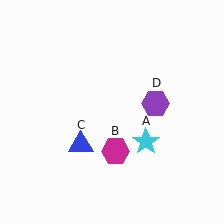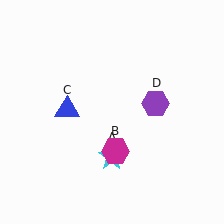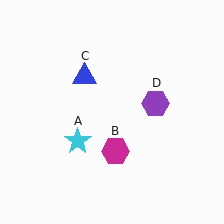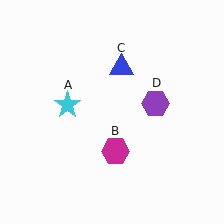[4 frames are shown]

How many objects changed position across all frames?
2 objects changed position: cyan star (object A), blue triangle (object C).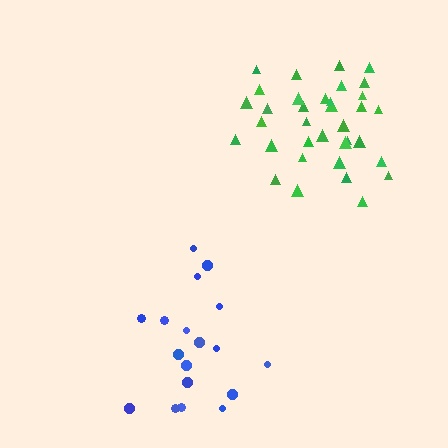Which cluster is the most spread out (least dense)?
Blue.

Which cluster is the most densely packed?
Green.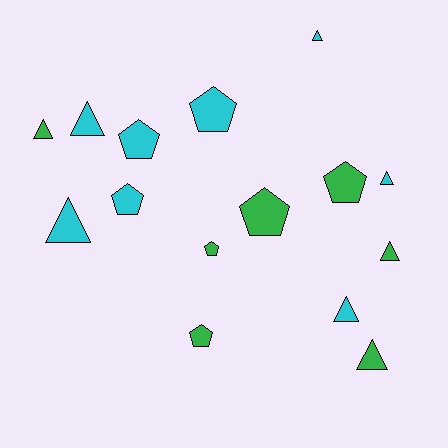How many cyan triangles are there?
There are 5 cyan triangles.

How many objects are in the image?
There are 15 objects.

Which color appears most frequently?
Cyan, with 8 objects.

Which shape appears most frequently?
Triangle, with 8 objects.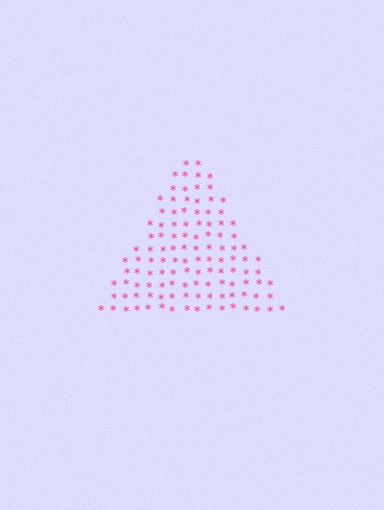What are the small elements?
The small elements are asterisks.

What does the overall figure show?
The overall figure shows a triangle.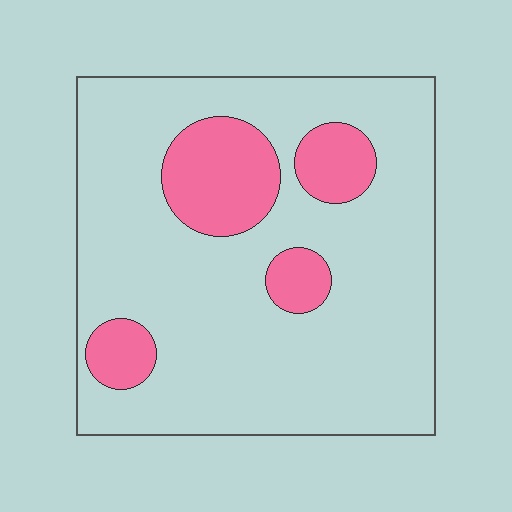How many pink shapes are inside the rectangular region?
4.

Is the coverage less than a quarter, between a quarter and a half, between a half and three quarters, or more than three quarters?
Less than a quarter.